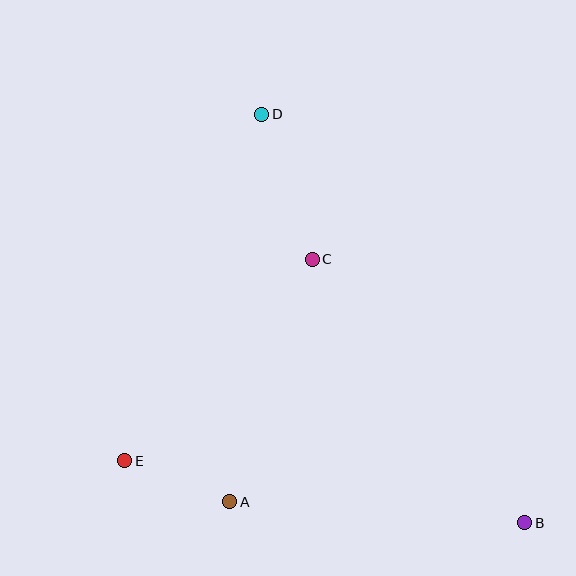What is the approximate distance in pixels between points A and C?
The distance between A and C is approximately 256 pixels.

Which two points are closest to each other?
Points A and E are closest to each other.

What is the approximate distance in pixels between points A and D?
The distance between A and D is approximately 388 pixels.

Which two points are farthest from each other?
Points B and D are farthest from each other.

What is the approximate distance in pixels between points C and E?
The distance between C and E is approximately 275 pixels.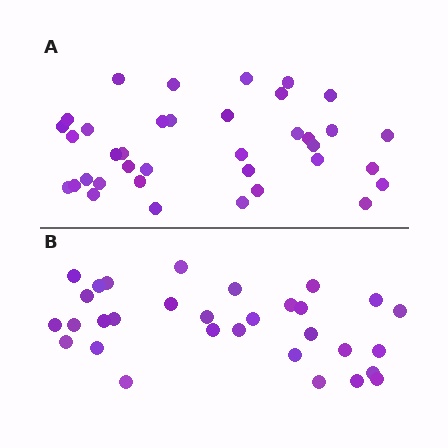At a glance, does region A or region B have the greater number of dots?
Region A (the top region) has more dots.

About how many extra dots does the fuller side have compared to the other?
Region A has about 6 more dots than region B.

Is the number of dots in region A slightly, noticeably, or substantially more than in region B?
Region A has only slightly more — the two regions are fairly close. The ratio is roughly 1.2 to 1.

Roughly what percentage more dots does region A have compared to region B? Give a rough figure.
About 20% more.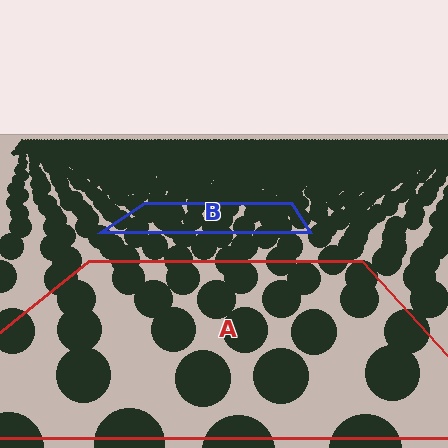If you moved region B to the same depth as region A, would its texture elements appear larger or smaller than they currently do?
They would appear larger. At a closer depth, the same texture elements are projected at a bigger on-screen size.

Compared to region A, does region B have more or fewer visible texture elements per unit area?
Region B has more texture elements per unit area — they are packed more densely because it is farther away.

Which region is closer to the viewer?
Region A is closer. The texture elements there are larger and more spread out.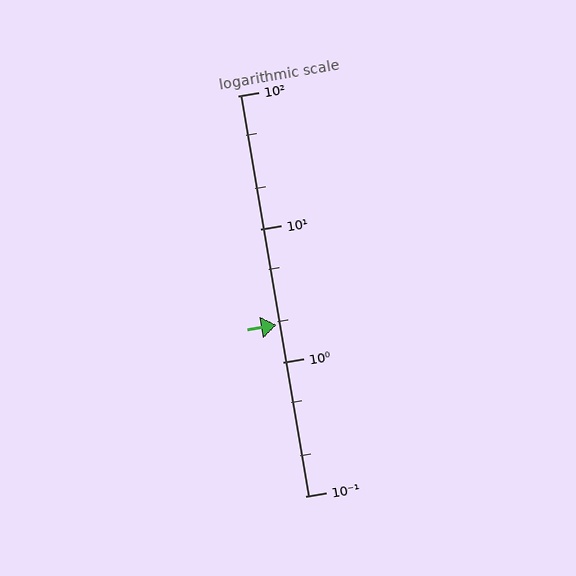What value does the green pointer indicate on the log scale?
The pointer indicates approximately 1.9.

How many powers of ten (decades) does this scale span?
The scale spans 3 decades, from 0.1 to 100.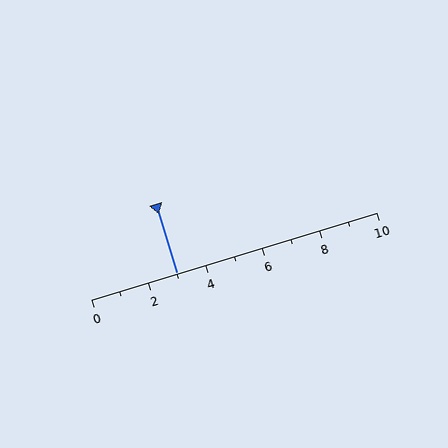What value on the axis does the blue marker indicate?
The marker indicates approximately 3.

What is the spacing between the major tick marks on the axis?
The major ticks are spaced 2 apart.